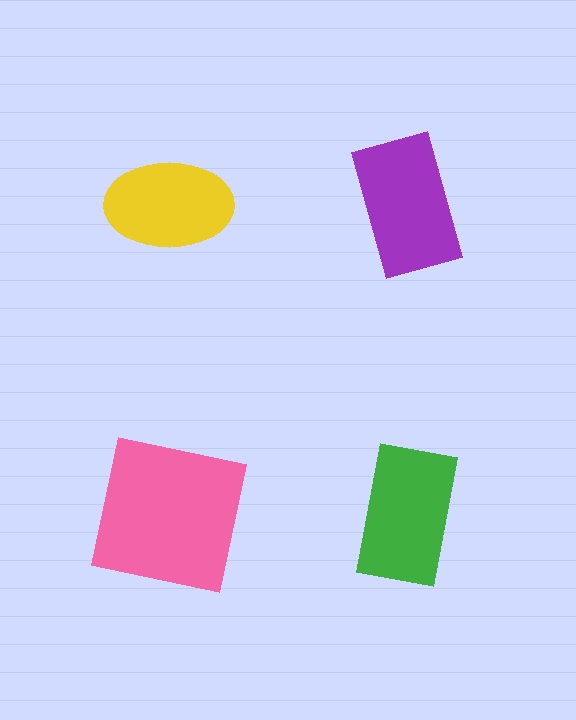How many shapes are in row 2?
2 shapes.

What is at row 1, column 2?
A purple rectangle.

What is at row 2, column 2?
A green rectangle.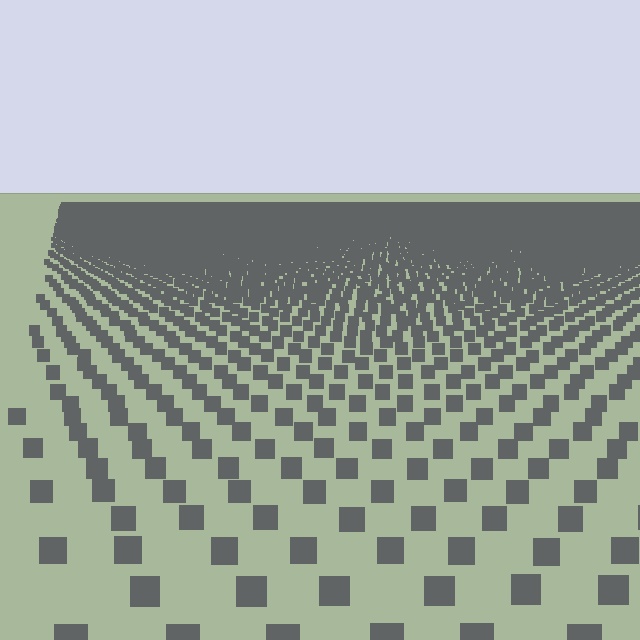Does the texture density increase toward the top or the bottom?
Density increases toward the top.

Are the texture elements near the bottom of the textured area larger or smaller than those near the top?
Larger. Near the bottom, elements are closer to the viewer and appear at a bigger on-screen size.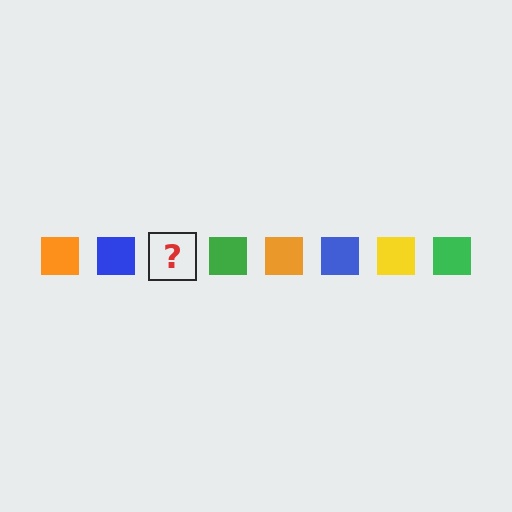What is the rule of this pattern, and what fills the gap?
The rule is that the pattern cycles through orange, blue, yellow, green squares. The gap should be filled with a yellow square.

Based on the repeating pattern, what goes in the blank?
The blank should be a yellow square.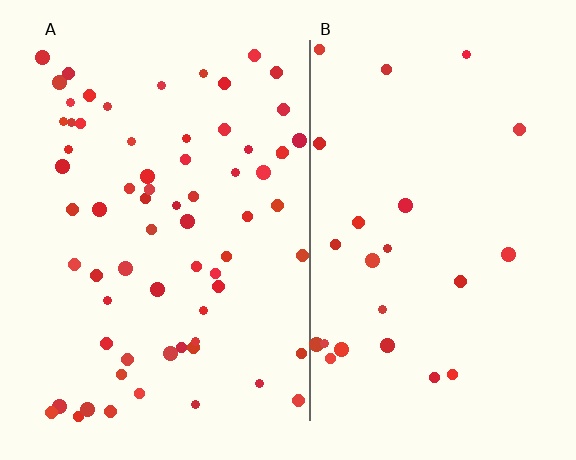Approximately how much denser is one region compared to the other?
Approximately 2.8× — region A over region B.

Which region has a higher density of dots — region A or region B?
A (the left).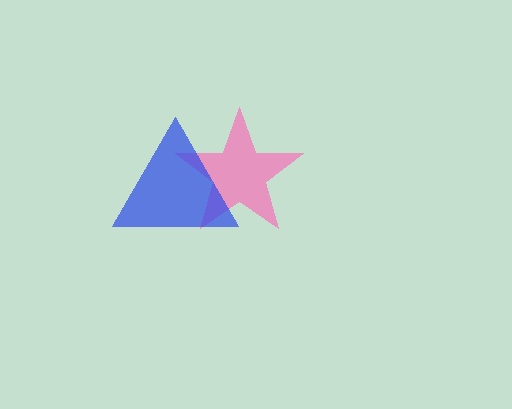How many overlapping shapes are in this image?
There are 2 overlapping shapes in the image.